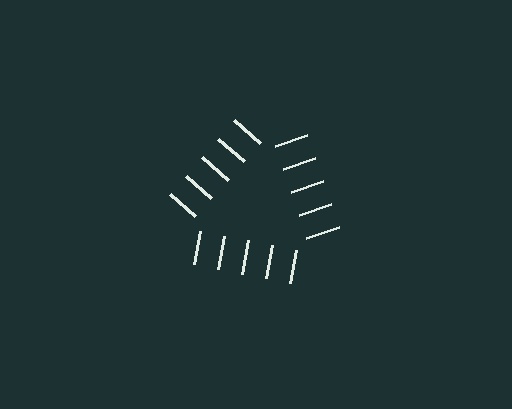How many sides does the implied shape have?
3 sides — the line-ends trace a triangle.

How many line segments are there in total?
15 — 5 along each of the 3 edges.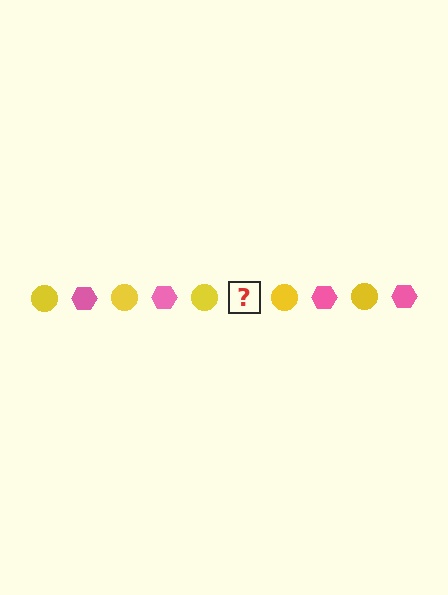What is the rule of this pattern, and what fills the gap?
The rule is that the pattern alternates between yellow circle and pink hexagon. The gap should be filled with a pink hexagon.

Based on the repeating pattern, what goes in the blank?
The blank should be a pink hexagon.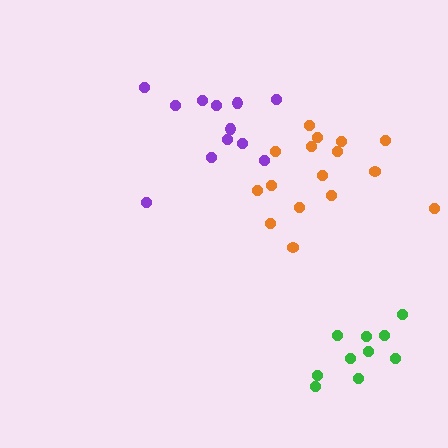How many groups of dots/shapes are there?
There are 3 groups.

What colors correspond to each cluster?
The clusters are colored: purple, orange, green.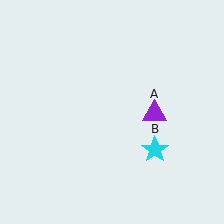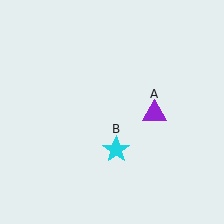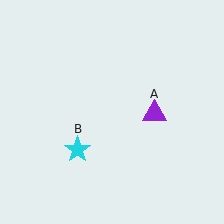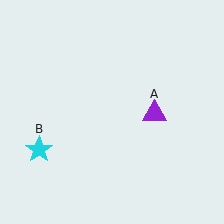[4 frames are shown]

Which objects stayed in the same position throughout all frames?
Purple triangle (object A) remained stationary.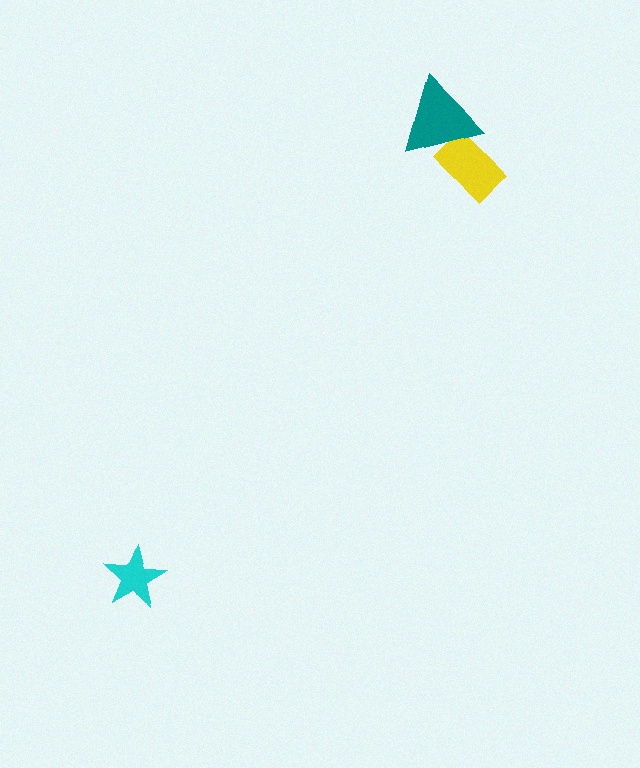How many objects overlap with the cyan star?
0 objects overlap with the cyan star.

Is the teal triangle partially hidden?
No, no other shape covers it.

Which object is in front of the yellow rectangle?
The teal triangle is in front of the yellow rectangle.